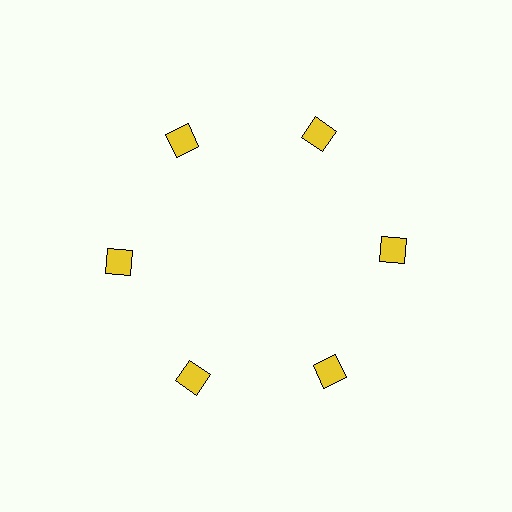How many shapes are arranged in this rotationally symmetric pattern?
There are 6 shapes, arranged in 6 groups of 1.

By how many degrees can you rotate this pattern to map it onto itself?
The pattern maps onto itself every 60 degrees of rotation.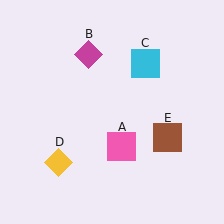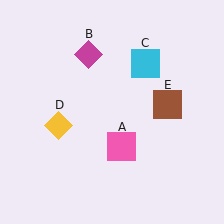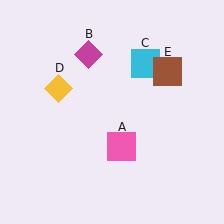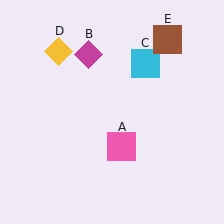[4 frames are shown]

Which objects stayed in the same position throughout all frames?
Pink square (object A) and magenta diamond (object B) and cyan square (object C) remained stationary.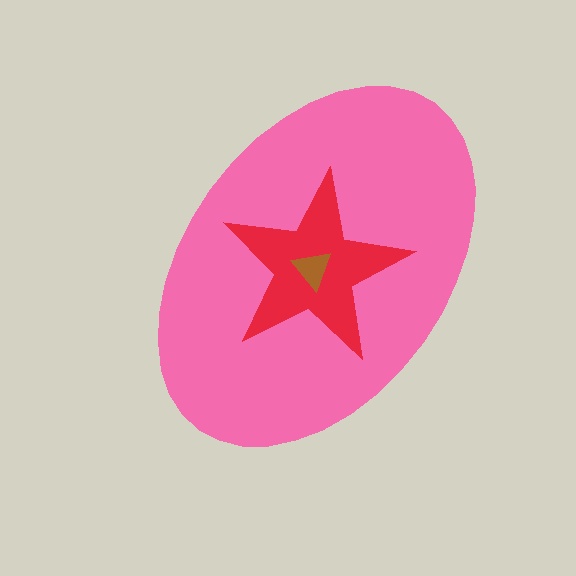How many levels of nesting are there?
3.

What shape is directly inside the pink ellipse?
The red star.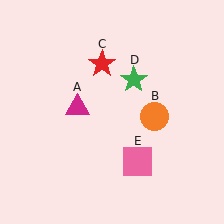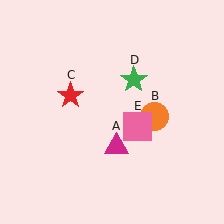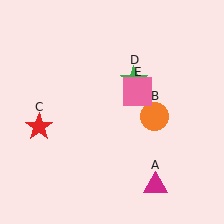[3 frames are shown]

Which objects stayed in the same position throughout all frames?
Orange circle (object B) and green star (object D) remained stationary.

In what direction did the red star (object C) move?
The red star (object C) moved down and to the left.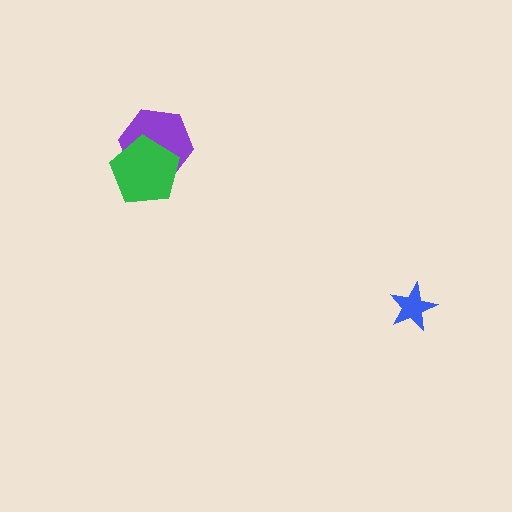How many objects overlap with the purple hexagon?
1 object overlaps with the purple hexagon.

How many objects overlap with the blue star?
0 objects overlap with the blue star.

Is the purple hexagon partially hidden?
Yes, it is partially covered by another shape.